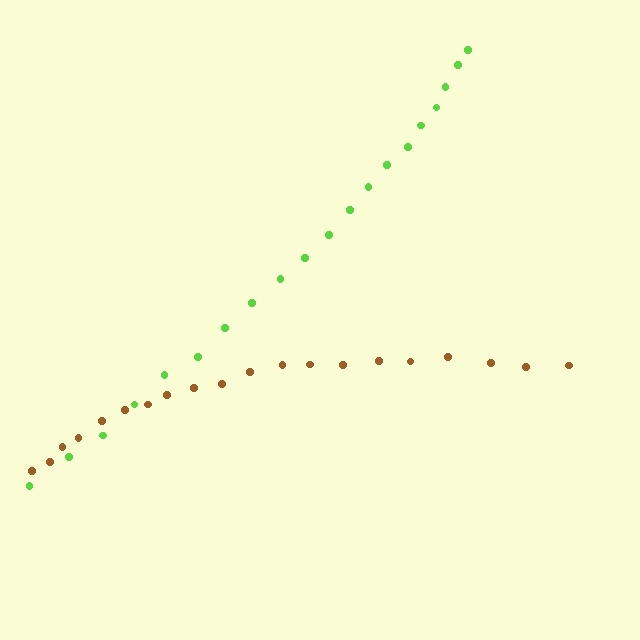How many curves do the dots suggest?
There are 2 distinct paths.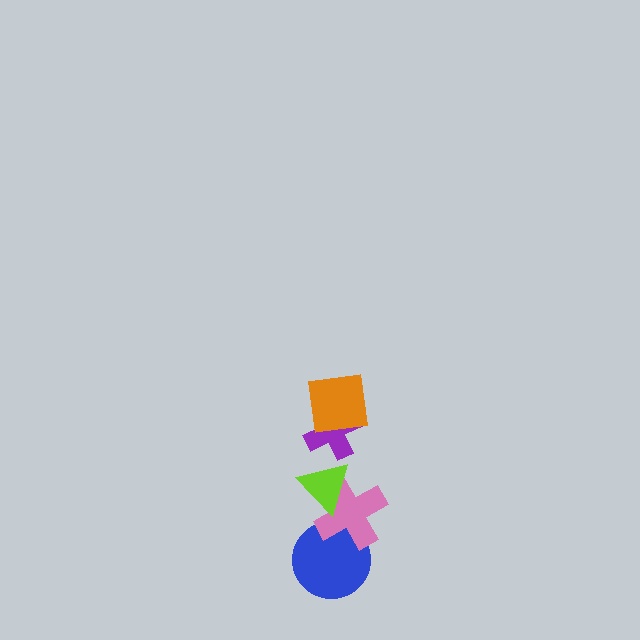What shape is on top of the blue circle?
The pink cross is on top of the blue circle.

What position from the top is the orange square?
The orange square is 1st from the top.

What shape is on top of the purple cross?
The orange square is on top of the purple cross.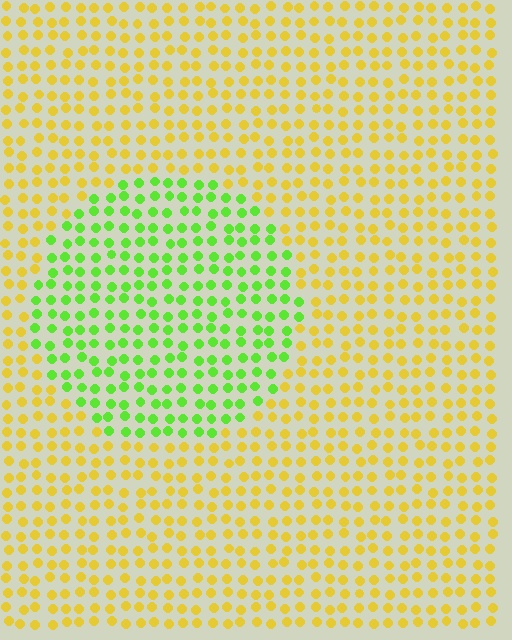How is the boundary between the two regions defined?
The boundary is defined purely by a slight shift in hue (about 56 degrees). Spacing, size, and orientation are identical on both sides.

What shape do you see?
I see a circle.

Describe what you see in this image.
The image is filled with small yellow elements in a uniform arrangement. A circle-shaped region is visible where the elements are tinted to a slightly different hue, forming a subtle color boundary.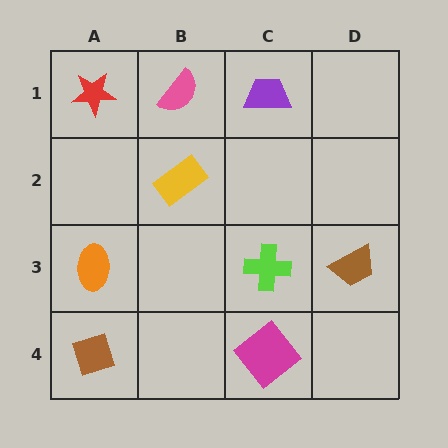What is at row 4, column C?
A magenta diamond.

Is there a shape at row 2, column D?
No, that cell is empty.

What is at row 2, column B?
A yellow rectangle.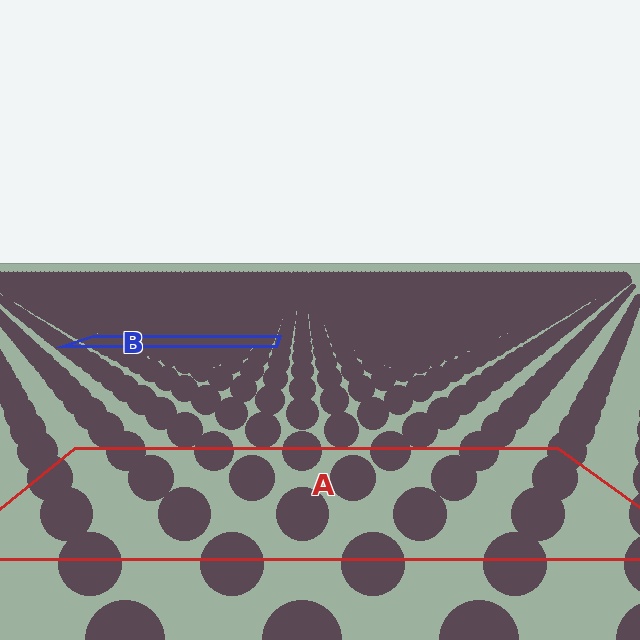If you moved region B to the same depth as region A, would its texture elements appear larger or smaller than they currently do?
They would appear larger. At a closer depth, the same texture elements are projected at a bigger on-screen size.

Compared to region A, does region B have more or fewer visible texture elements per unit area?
Region B has more texture elements per unit area — they are packed more densely because it is farther away.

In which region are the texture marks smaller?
The texture marks are smaller in region B, because it is farther away.